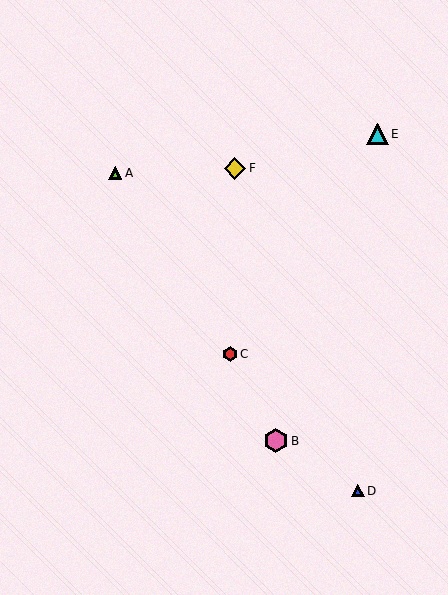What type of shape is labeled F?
Shape F is a yellow diamond.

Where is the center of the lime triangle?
The center of the lime triangle is at (115, 173).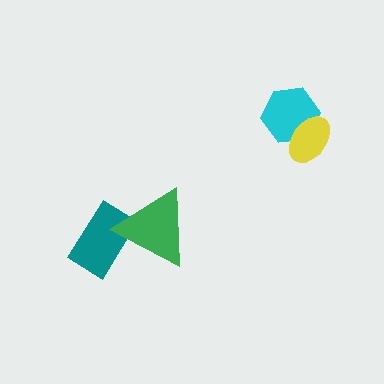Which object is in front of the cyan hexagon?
The yellow ellipse is in front of the cyan hexagon.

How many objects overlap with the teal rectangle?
1 object overlaps with the teal rectangle.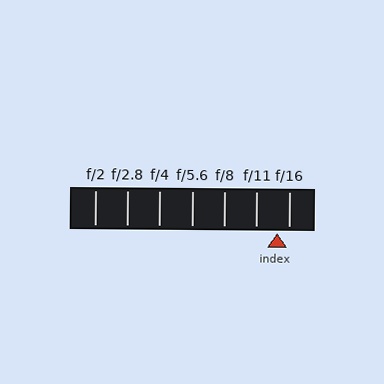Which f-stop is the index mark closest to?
The index mark is closest to f/16.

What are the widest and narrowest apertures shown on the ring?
The widest aperture shown is f/2 and the narrowest is f/16.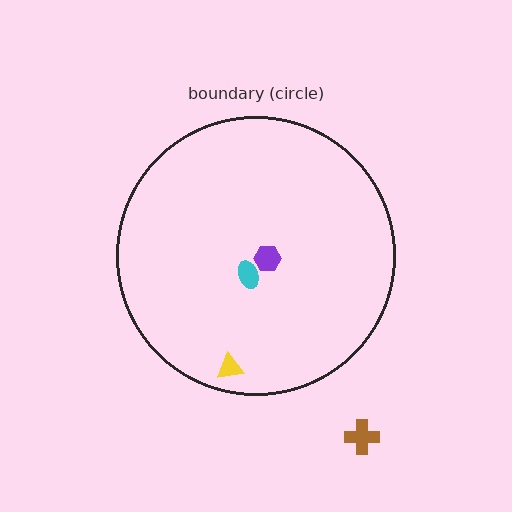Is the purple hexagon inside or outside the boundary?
Inside.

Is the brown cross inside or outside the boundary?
Outside.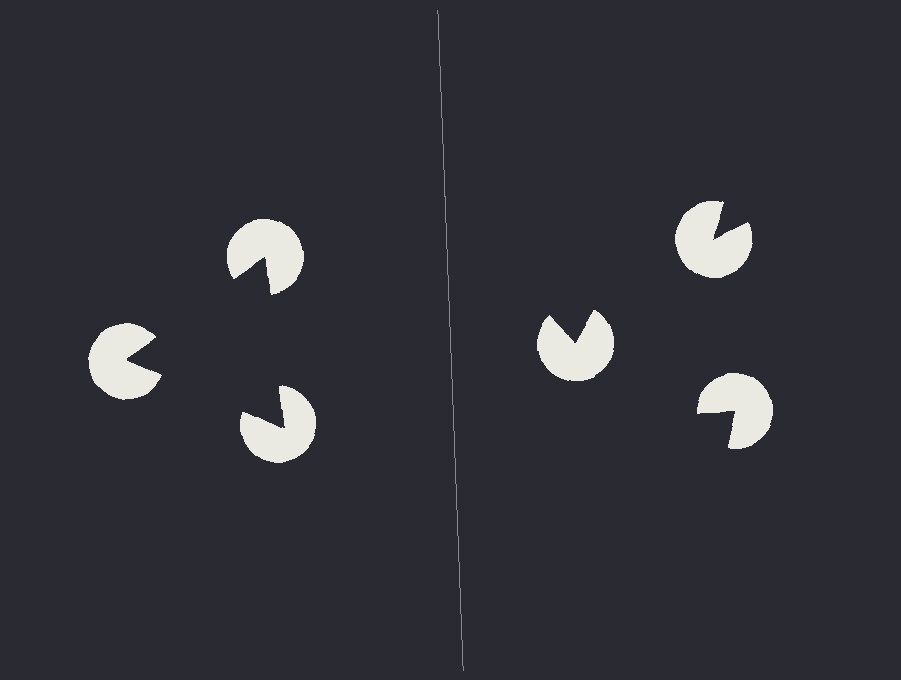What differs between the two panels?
The pac-man discs are positioned identically on both sides; only the wedge orientations differ. On the left they align to a triangle; on the right they are misaligned.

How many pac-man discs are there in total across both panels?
6 — 3 on each side.